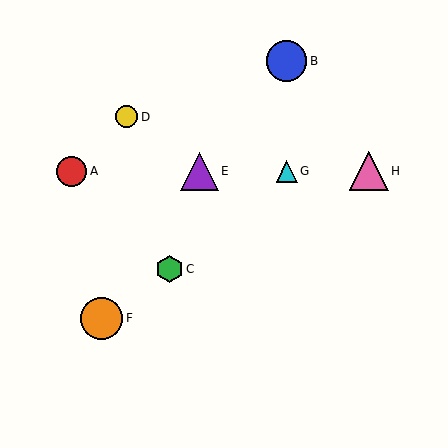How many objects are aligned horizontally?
4 objects (A, E, G, H) are aligned horizontally.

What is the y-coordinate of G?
Object G is at y≈171.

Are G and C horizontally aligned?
No, G is at y≈171 and C is at y≈269.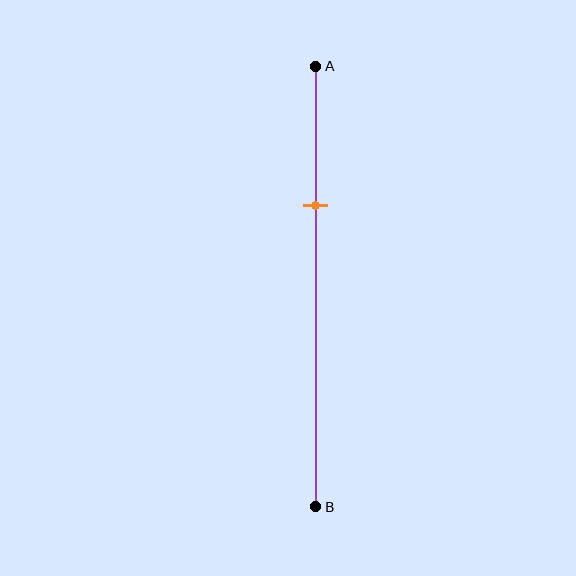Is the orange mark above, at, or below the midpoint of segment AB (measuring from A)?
The orange mark is above the midpoint of segment AB.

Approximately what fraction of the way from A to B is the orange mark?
The orange mark is approximately 30% of the way from A to B.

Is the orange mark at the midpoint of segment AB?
No, the mark is at about 30% from A, not at the 50% midpoint.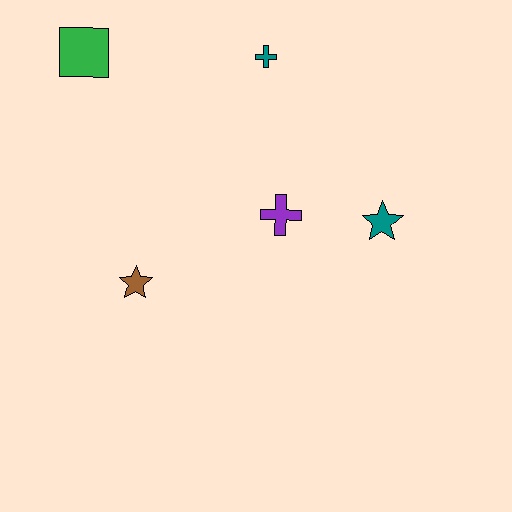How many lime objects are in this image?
There are no lime objects.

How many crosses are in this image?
There are 2 crosses.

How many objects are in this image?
There are 5 objects.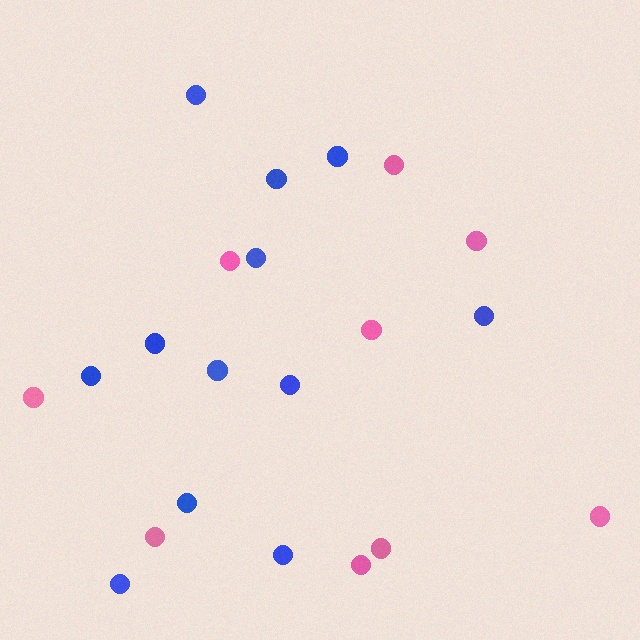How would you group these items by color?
There are 2 groups: one group of pink circles (9) and one group of blue circles (12).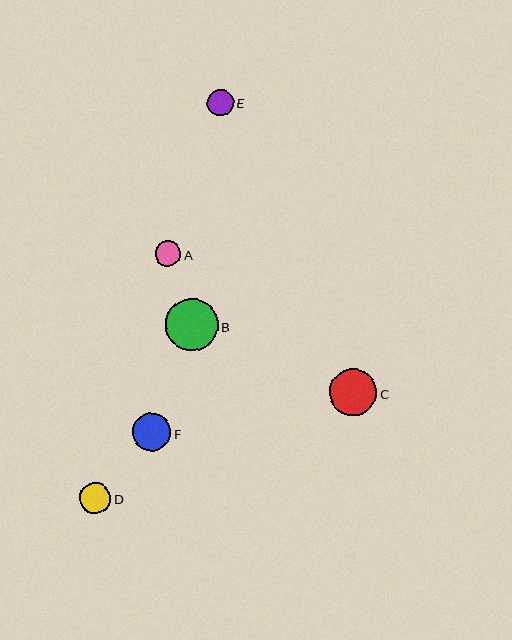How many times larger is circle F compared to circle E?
Circle F is approximately 1.4 times the size of circle E.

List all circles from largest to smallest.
From largest to smallest: B, C, F, D, E, A.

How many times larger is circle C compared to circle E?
Circle C is approximately 1.8 times the size of circle E.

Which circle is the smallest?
Circle A is the smallest with a size of approximately 25 pixels.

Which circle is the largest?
Circle B is the largest with a size of approximately 53 pixels.